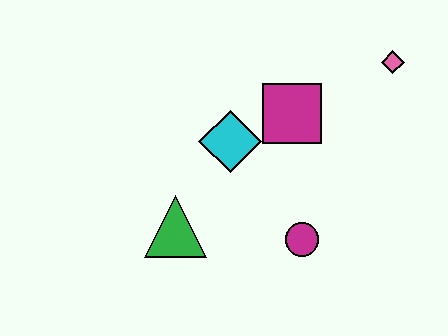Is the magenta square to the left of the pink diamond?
Yes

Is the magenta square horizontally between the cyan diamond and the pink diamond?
Yes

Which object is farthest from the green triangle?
The pink diamond is farthest from the green triangle.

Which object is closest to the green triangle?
The cyan diamond is closest to the green triangle.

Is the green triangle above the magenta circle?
Yes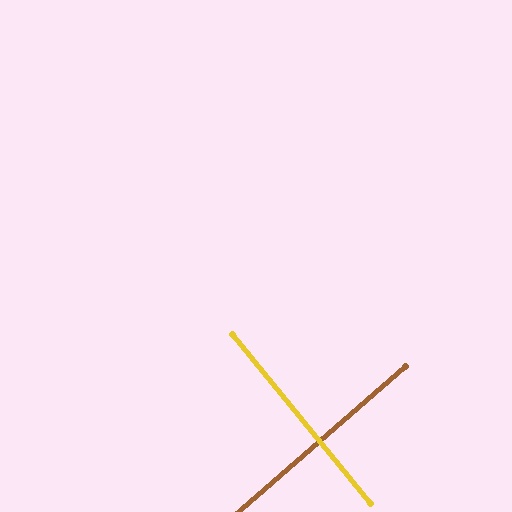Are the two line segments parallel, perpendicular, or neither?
Perpendicular — they meet at approximately 88°.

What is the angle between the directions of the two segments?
Approximately 88 degrees.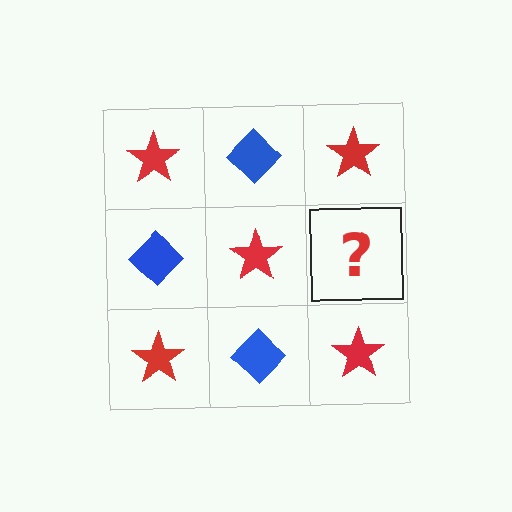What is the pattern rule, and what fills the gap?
The rule is that it alternates red star and blue diamond in a checkerboard pattern. The gap should be filled with a blue diamond.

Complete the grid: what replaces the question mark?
The question mark should be replaced with a blue diamond.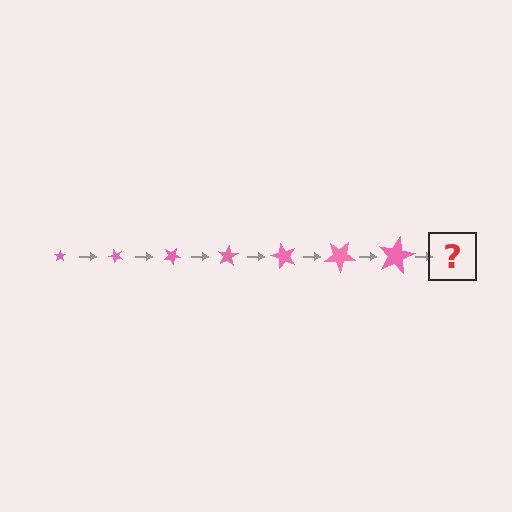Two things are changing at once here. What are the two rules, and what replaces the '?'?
The two rules are that the star grows larger each step and it rotates 50 degrees each step. The '?' should be a star, larger than the previous one and rotated 350 degrees from the start.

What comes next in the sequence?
The next element should be a star, larger than the previous one and rotated 350 degrees from the start.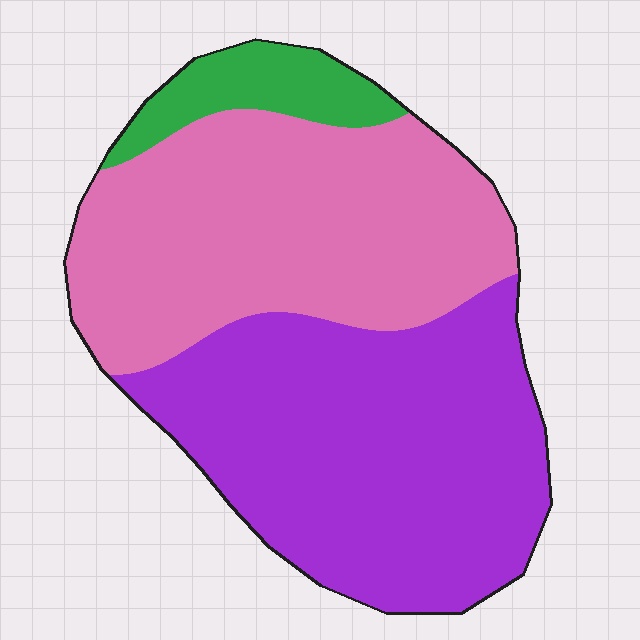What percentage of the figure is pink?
Pink takes up between a quarter and a half of the figure.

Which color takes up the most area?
Purple, at roughly 50%.